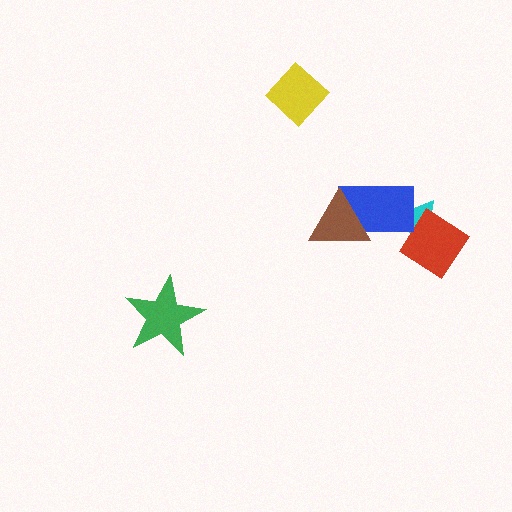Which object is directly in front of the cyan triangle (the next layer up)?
The red diamond is directly in front of the cyan triangle.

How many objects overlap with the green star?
0 objects overlap with the green star.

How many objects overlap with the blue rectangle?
2 objects overlap with the blue rectangle.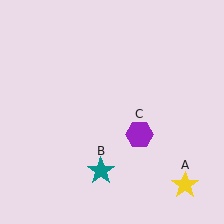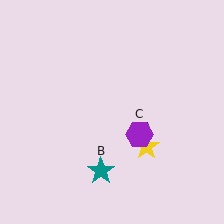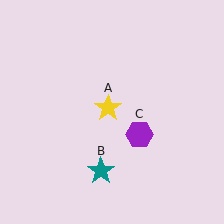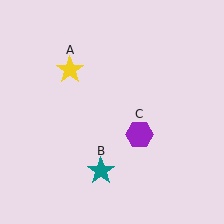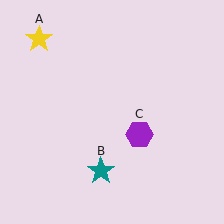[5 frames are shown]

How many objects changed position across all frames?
1 object changed position: yellow star (object A).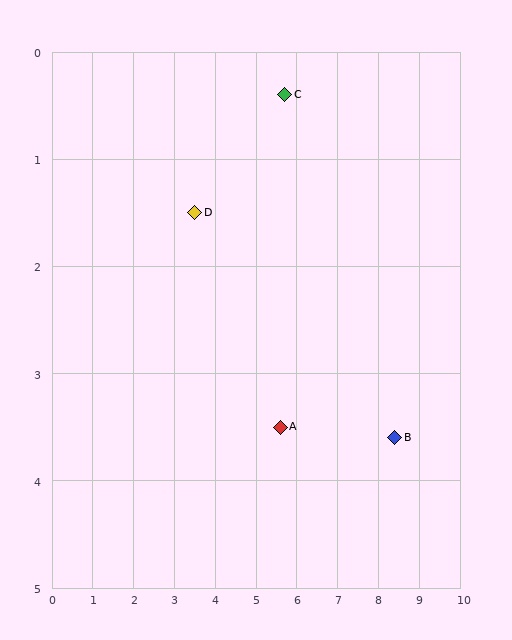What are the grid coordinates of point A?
Point A is at approximately (5.6, 3.5).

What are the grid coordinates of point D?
Point D is at approximately (3.5, 1.5).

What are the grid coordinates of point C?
Point C is at approximately (5.7, 0.4).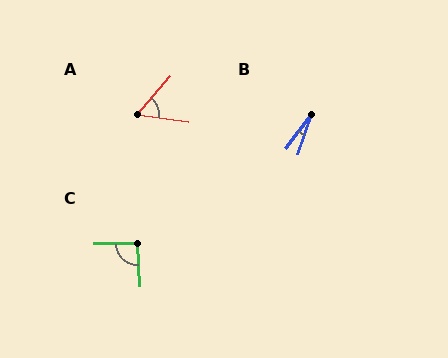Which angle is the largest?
C, at approximately 94 degrees.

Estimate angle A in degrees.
Approximately 58 degrees.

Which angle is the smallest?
B, at approximately 18 degrees.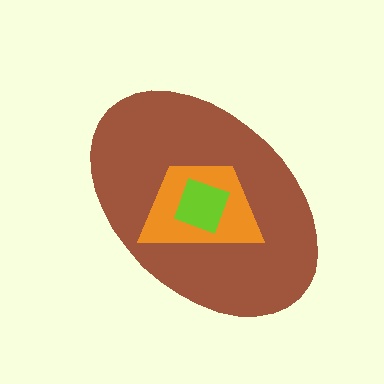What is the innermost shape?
The lime square.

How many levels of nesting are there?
3.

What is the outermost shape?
The brown ellipse.